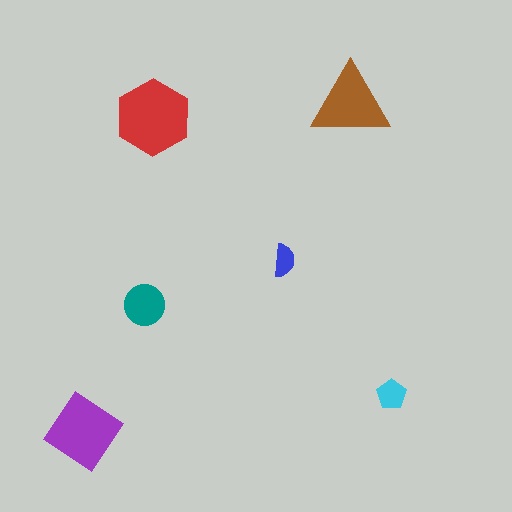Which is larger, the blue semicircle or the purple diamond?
The purple diamond.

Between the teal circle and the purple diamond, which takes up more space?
The purple diamond.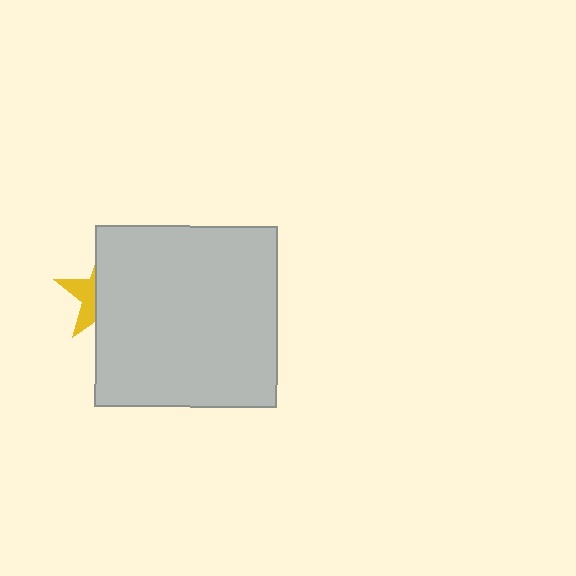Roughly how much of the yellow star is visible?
A small part of it is visible (roughly 36%).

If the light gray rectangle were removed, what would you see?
You would see the complete yellow star.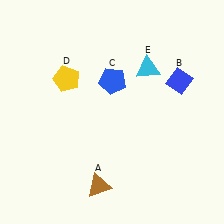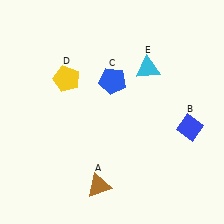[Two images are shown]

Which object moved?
The blue diamond (B) moved down.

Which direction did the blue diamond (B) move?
The blue diamond (B) moved down.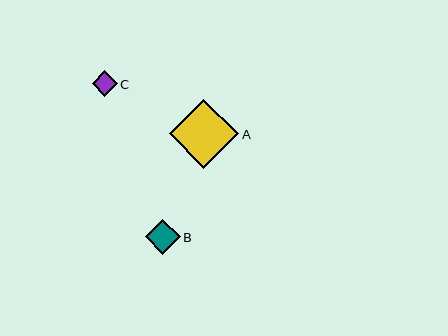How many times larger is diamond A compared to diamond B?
Diamond A is approximately 2.0 times the size of diamond B.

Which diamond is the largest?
Diamond A is the largest with a size of approximately 69 pixels.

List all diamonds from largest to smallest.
From largest to smallest: A, B, C.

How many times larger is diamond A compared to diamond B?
Diamond A is approximately 2.0 times the size of diamond B.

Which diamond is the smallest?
Diamond C is the smallest with a size of approximately 25 pixels.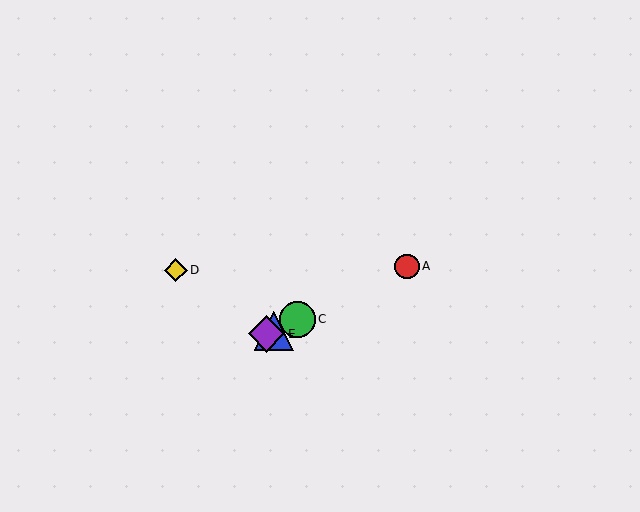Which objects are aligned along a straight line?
Objects A, B, C, E are aligned along a straight line.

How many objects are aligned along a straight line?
4 objects (A, B, C, E) are aligned along a straight line.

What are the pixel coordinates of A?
Object A is at (407, 266).